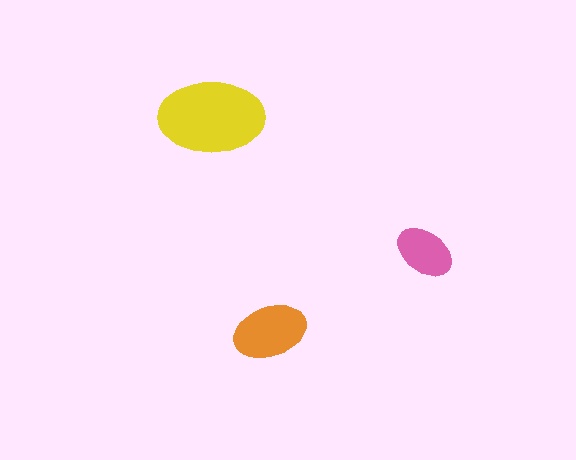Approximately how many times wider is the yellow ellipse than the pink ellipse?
About 2 times wider.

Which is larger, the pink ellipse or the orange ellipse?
The orange one.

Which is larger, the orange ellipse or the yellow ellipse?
The yellow one.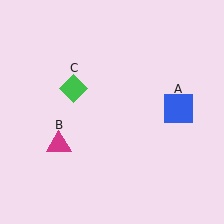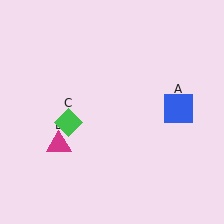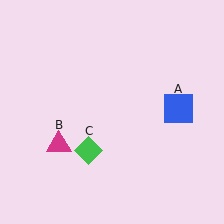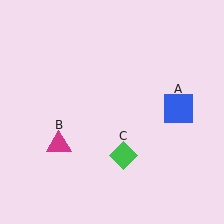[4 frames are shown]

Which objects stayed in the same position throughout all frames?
Blue square (object A) and magenta triangle (object B) remained stationary.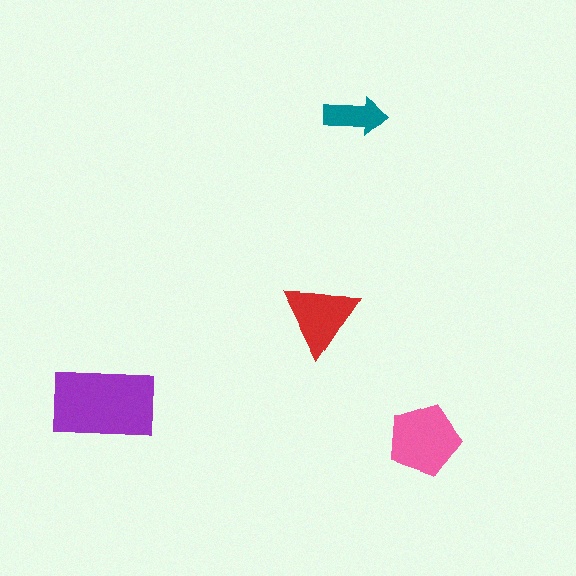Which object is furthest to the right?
The pink pentagon is rightmost.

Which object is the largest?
The purple rectangle.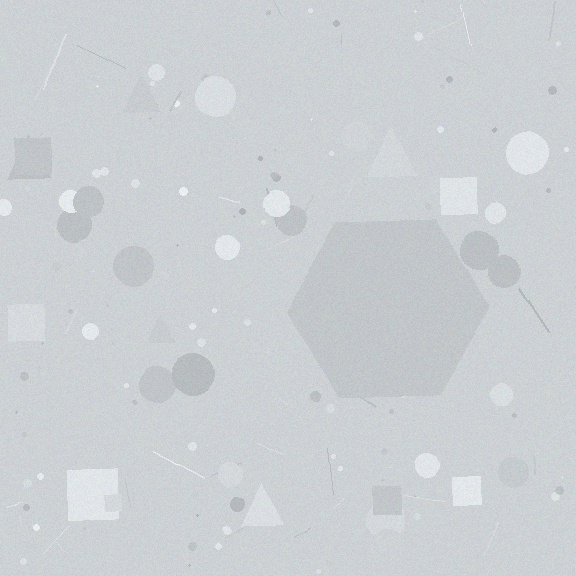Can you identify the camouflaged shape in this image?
The camouflaged shape is a hexagon.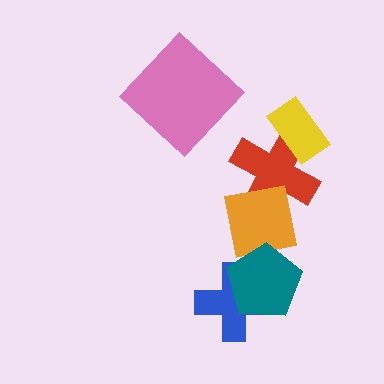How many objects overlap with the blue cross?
1 object overlaps with the blue cross.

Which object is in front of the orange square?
The teal pentagon is in front of the orange square.